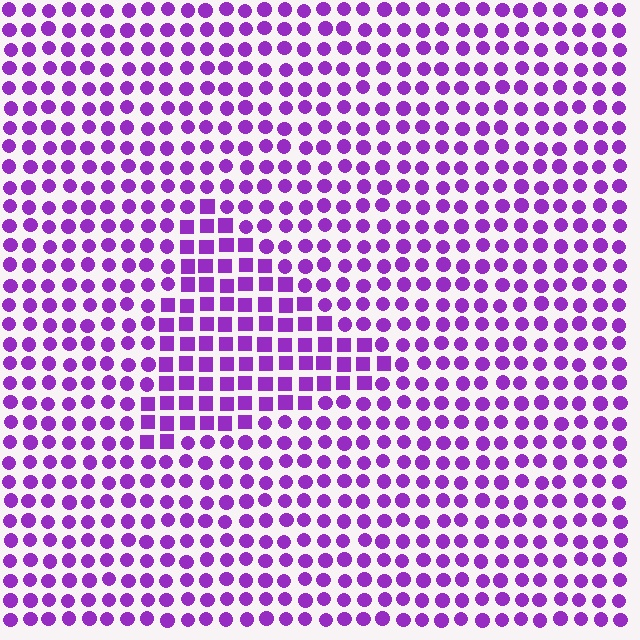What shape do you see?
I see a triangle.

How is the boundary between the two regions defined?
The boundary is defined by a change in element shape: squares inside vs. circles outside. All elements share the same color and spacing.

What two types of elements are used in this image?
The image uses squares inside the triangle region and circles outside it.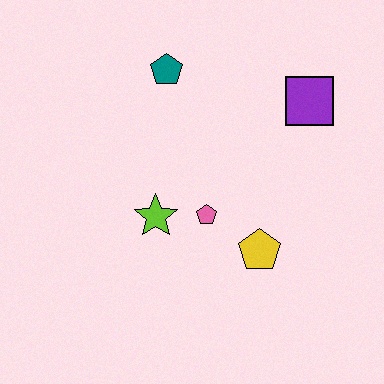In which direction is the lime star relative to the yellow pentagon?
The lime star is to the left of the yellow pentagon.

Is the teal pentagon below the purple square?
No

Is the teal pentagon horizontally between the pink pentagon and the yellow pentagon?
No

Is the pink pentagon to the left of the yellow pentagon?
Yes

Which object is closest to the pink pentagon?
The lime star is closest to the pink pentagon.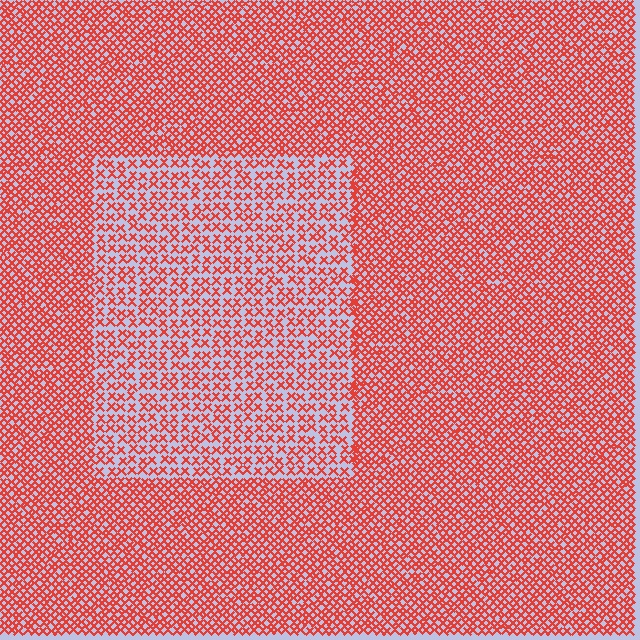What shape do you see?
I see a rectangle.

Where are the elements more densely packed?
The elements are more densely packed outside the rectangle boundary.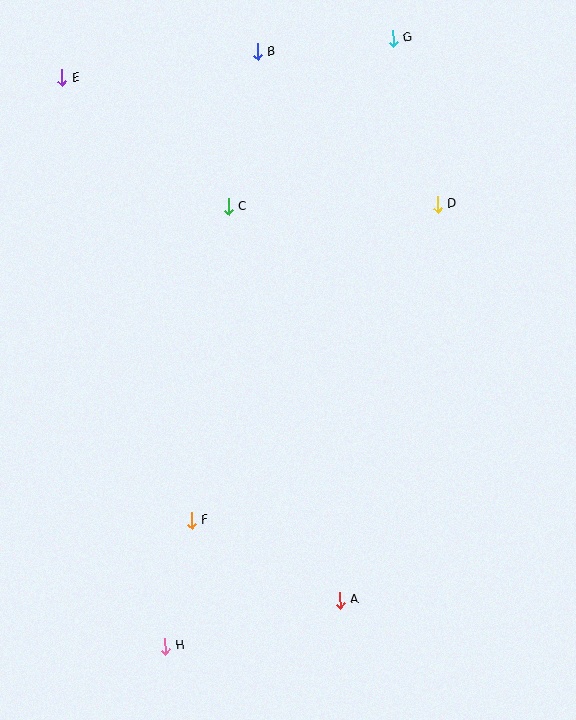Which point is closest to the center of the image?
Point C at (228, 206) is closest to the center.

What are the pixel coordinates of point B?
Point B is at (257, 52).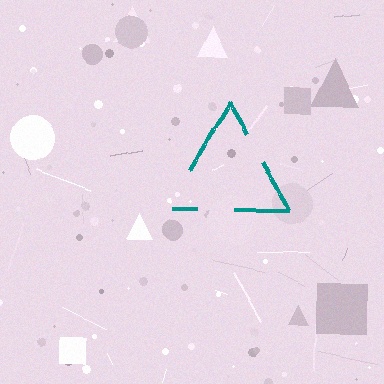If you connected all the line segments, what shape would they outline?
They would outline a triangle.